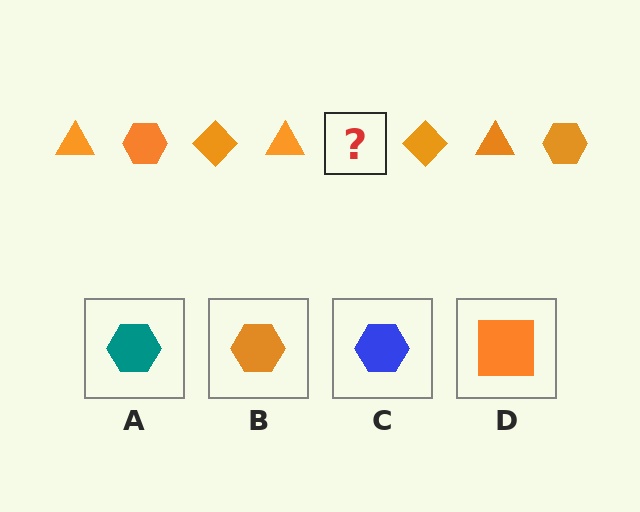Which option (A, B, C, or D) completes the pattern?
B.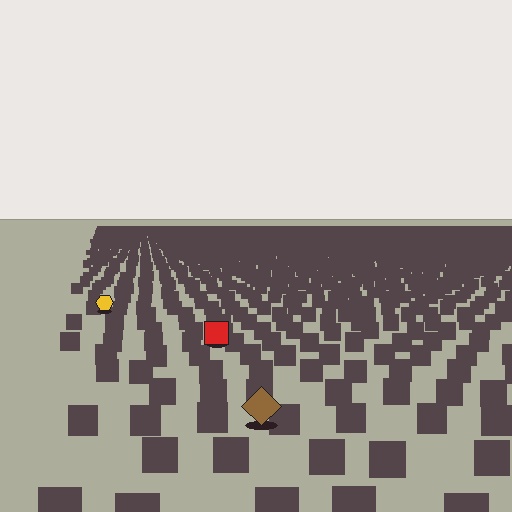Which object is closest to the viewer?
The brown diamond is closest. The texture marks near it are larger and more spread out.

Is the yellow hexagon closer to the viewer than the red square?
No. The red square is closer — you can tell from the texture gradient: the ground texture is coarser near it.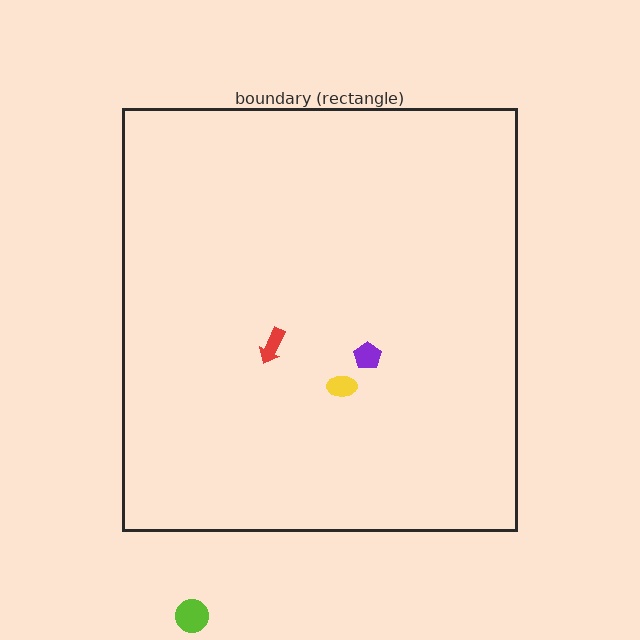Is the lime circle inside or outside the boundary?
Outside.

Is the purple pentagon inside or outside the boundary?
Inside.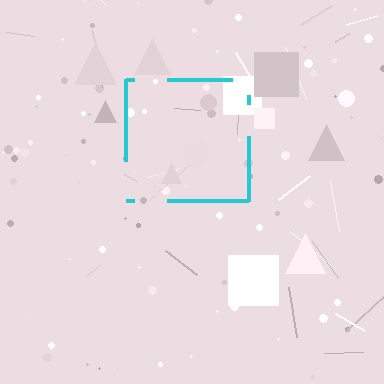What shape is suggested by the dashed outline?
The dashed outline suggests a square.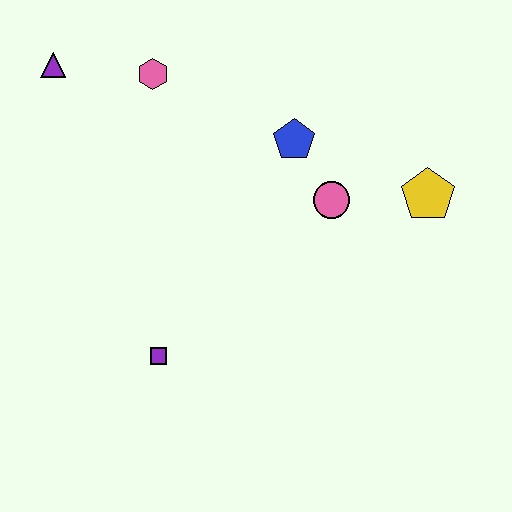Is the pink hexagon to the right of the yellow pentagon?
No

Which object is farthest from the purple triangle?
The yellow pentagon is farthest from the purple triangle.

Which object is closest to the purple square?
The pink circle is closest to the purple square.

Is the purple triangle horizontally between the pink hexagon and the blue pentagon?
No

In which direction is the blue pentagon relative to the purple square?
The blue pentagon is above the purple square.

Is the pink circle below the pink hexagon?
Yes